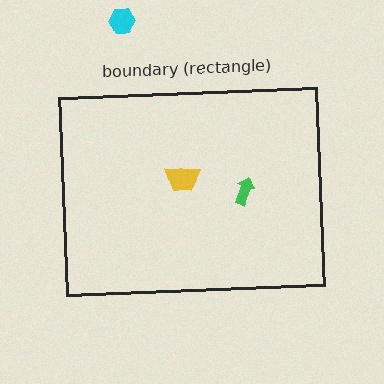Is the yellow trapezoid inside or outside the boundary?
Inside.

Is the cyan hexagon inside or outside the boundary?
Outside.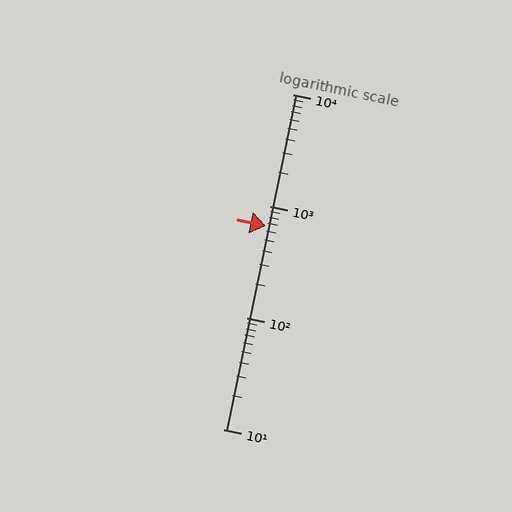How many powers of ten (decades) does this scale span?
The scale spans 3 decades, from 10 to 10000.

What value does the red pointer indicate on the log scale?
The pointer indicates approximately 660.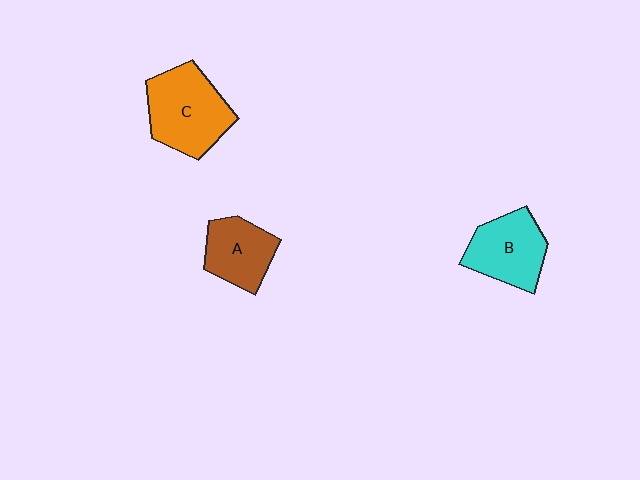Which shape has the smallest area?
Shape A (brown).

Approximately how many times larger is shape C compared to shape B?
Approximately 1.2 times.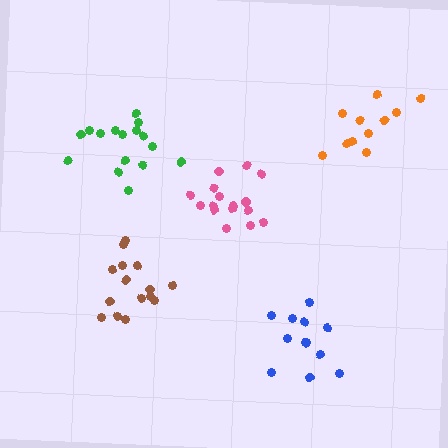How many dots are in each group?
Group 1: 16 dots, Group 2: 15 dots, Group 3: 11 dots, Group 4: 16 dots, Group 5: 12 dots (70 total).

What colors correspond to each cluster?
The clusters are colored: pink, brown, orange, green, blue.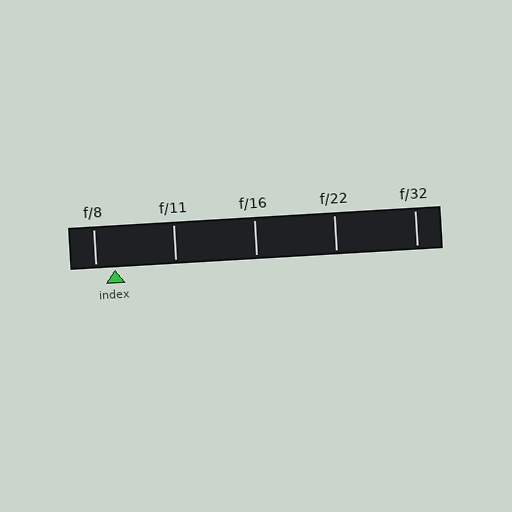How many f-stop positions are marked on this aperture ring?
There are 5 f-stop positions marked.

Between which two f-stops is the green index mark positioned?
The index mark is between f/8 and f/11.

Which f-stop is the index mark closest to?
The index mark is closest to f/8.